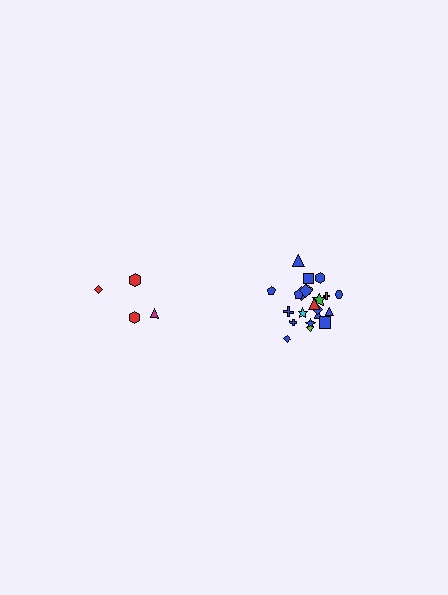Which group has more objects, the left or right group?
The right group.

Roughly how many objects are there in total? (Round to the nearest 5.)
Roughly 25 objects in total.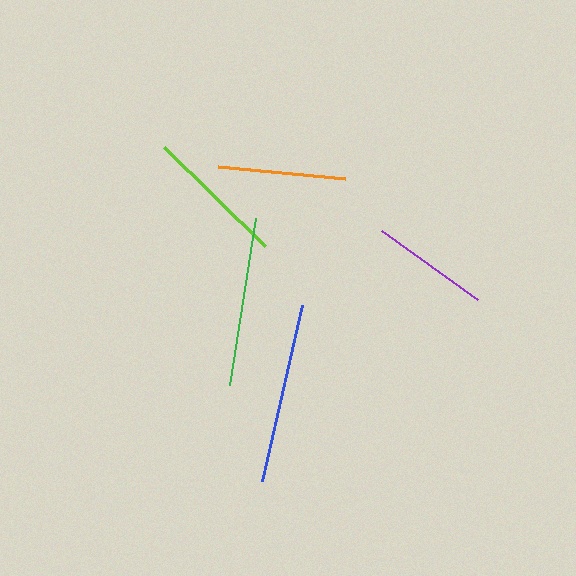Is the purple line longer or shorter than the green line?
The green line is longer than the purple line.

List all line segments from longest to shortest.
From longest to shortest: blue, green, lime, orange, purple.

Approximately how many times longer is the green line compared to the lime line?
The green line is approximately 1.2 times the length of the lime line.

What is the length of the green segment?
The green segment is approximately 170 pixels long.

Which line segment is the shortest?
The purple line is the shortest at approximately 118 pixels.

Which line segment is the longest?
The blue line is the longest at approximately 181 pixels.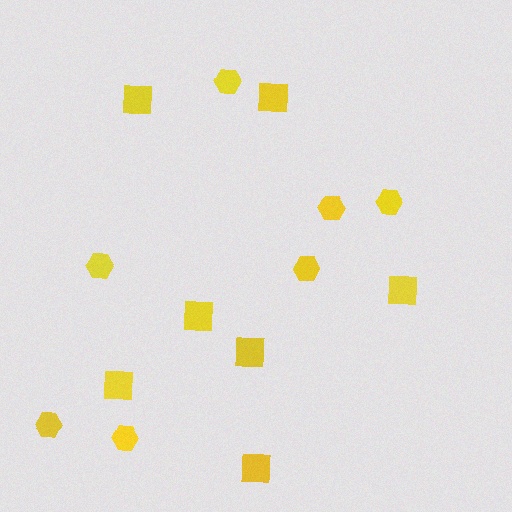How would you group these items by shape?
There are 2 groups: one group of hexagons (7) and one group of squares (7).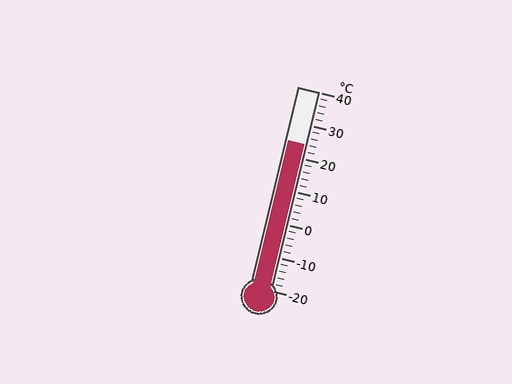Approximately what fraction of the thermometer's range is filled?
The thermometer is filled to approximately 75% of its range.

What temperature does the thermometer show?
The thermometer shows approximately 24°C.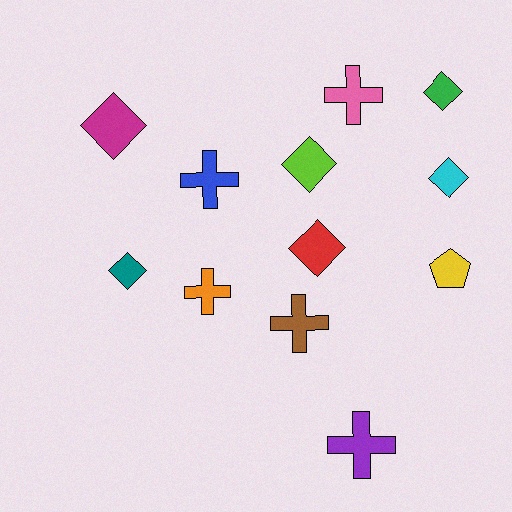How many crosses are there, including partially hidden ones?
There are 5 crosses.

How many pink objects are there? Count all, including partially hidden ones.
There is 1 pink object.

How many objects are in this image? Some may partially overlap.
There are 12 objects.